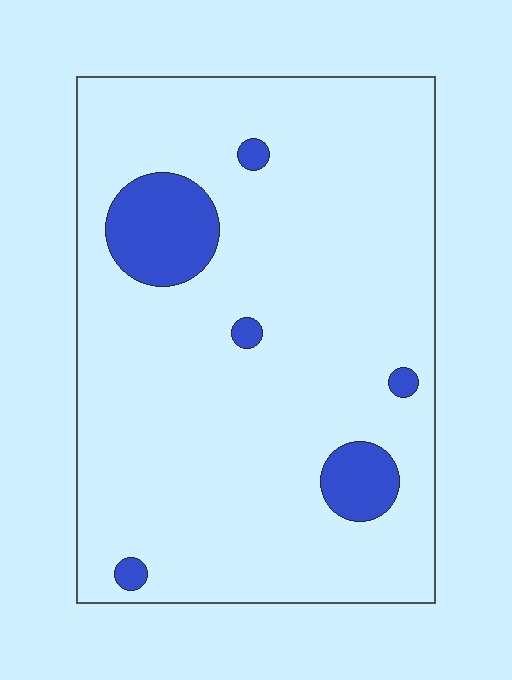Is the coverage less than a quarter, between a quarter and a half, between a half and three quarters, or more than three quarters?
Less than a quarter.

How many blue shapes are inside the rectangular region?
6.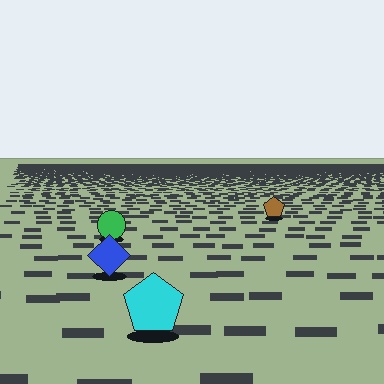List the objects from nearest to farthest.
From nearest to farthest: the cyan pentagon, the blue diamond, the green circle, the brown pentagon.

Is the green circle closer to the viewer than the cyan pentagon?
No. The cyan pentagon is closer — you can tell from the texture gradient: the ground texture is coarser near it.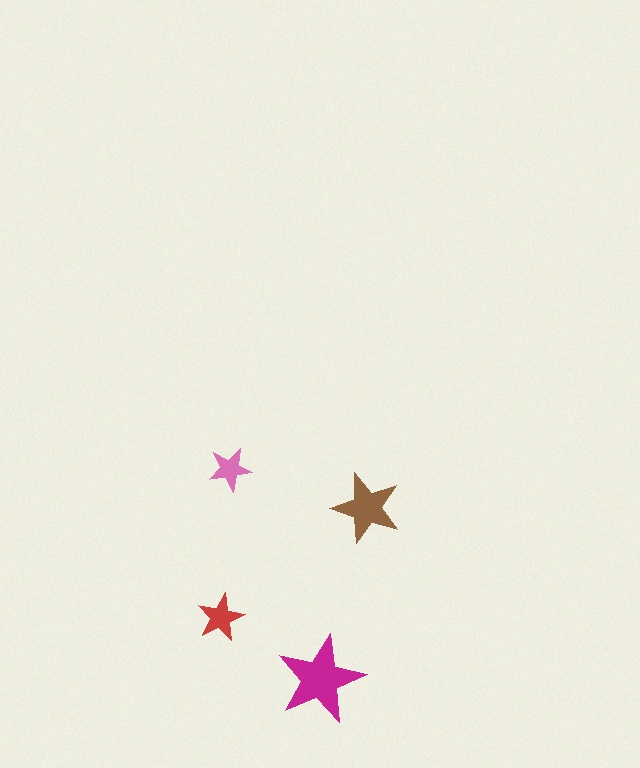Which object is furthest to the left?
The red star is leftmost.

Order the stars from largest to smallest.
the magenta one, the brown one, the red one, the pink one.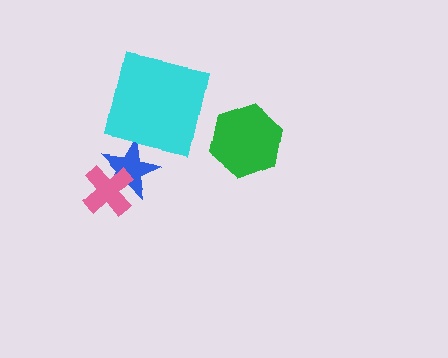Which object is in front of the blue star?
The pink cross is in front of the blue star.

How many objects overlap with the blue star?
1 object overlaps with the blue star.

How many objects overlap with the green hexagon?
0 objects overlap with the green hexagon.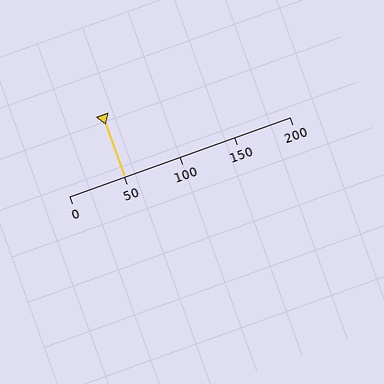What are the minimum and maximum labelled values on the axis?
The axis runs from 0 to 200.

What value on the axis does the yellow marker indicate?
The marker indicates approximately 50.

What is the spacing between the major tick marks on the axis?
The major ticks are spaced 50 apart.